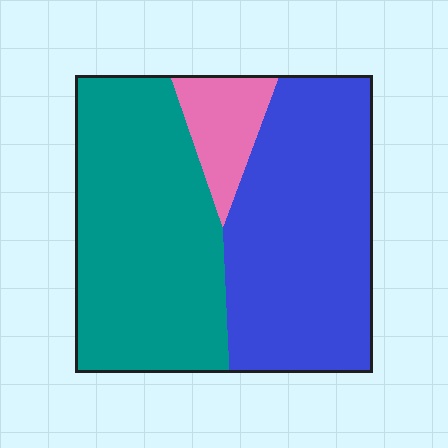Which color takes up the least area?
Pink, at roughly 10%.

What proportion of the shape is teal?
Teal covers 46% of the shape.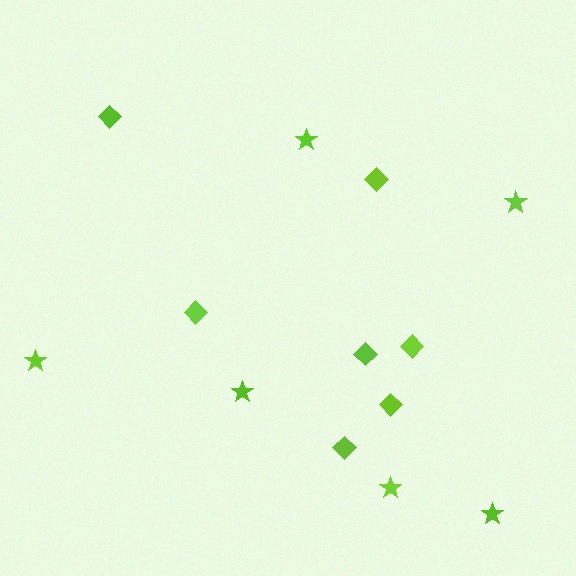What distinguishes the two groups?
There are 2 groups: one group of diamonds (7) and one group of stars (6).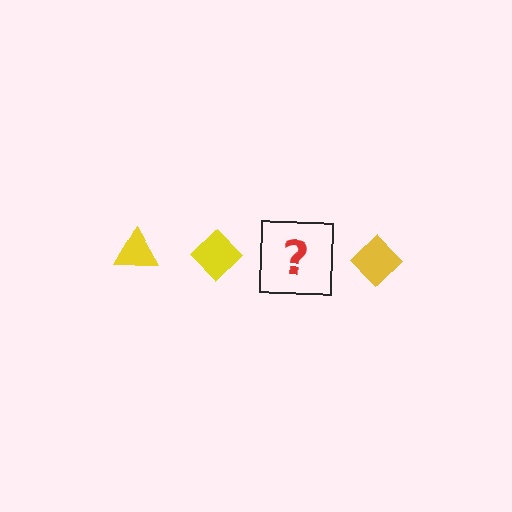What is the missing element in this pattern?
The missing element is a yellow triangle.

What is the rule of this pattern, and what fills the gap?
The rule is that the pattern cycles through triangle, diamond shapes in yellow. The gap should be filled with a yellow triangle.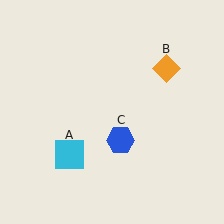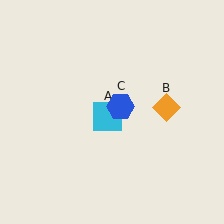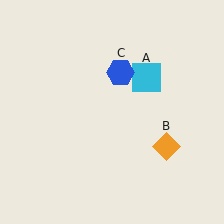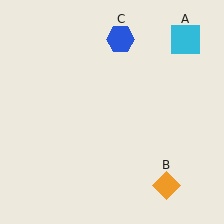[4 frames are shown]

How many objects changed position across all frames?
3 objects changed position: cyan square (object A), orange diamond (object B), blue hexagon (object C).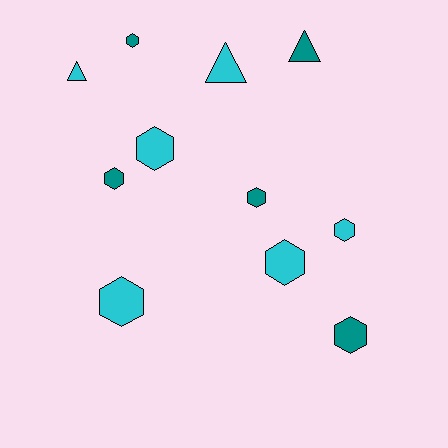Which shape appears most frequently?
Hexagon, with 8 objects.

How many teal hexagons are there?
There are 4 teal hexagons.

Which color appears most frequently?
Cyan, with 6 objects.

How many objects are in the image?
There are 11 objects.